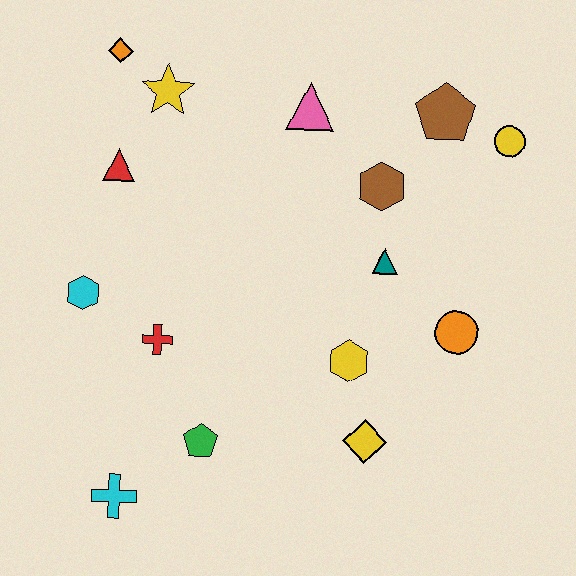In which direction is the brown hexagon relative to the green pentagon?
The brown hexagon is above the green pentagon.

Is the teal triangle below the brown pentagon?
Yes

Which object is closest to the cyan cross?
The green pentagon is closest to the cyan cross.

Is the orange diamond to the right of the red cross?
No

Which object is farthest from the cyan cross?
The yellow circle is farthest from the cyan cross.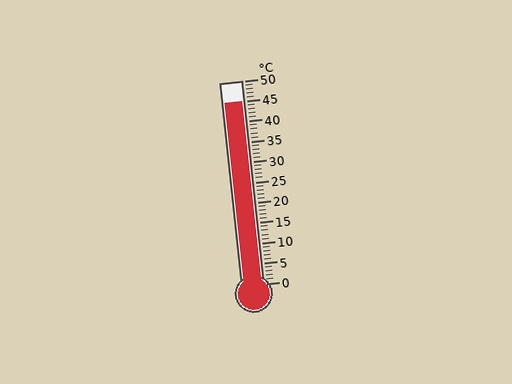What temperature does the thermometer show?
The thermometer shows approximately 45°C.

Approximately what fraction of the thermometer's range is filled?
The thermometer is filled to approximately 90% of its range.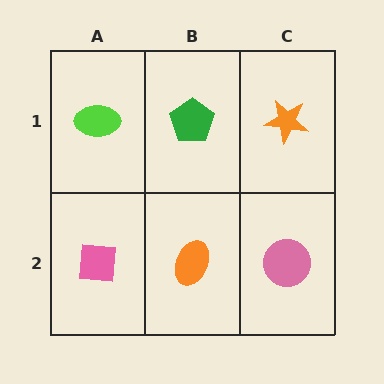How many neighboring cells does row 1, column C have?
2.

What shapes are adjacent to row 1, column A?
A pink square (row 2, column A), a green pentagon (row 1, column B).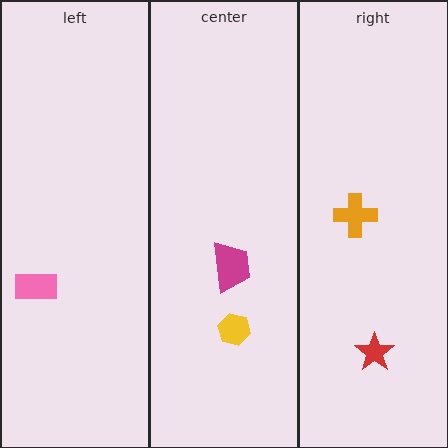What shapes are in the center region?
The yellow hexagon, the magenta trapezoid.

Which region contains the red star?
The right region.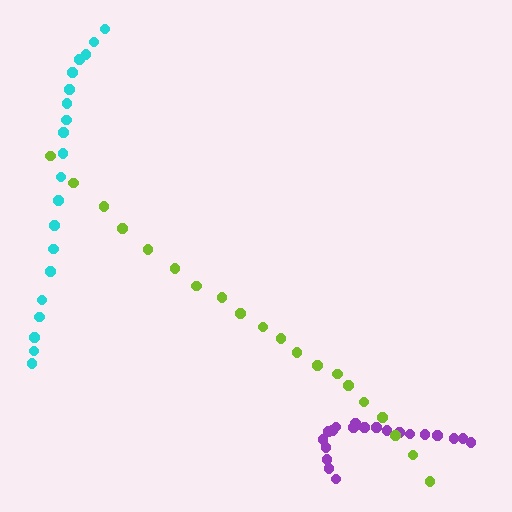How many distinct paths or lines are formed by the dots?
There are 3 distinct paths.